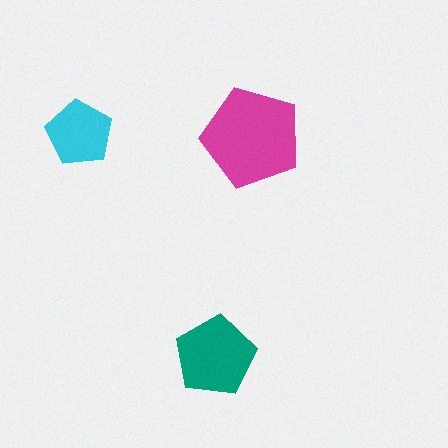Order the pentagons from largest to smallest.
the magenta one, the teal one, the cyan one.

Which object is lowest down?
The teal pentagon is bottommost.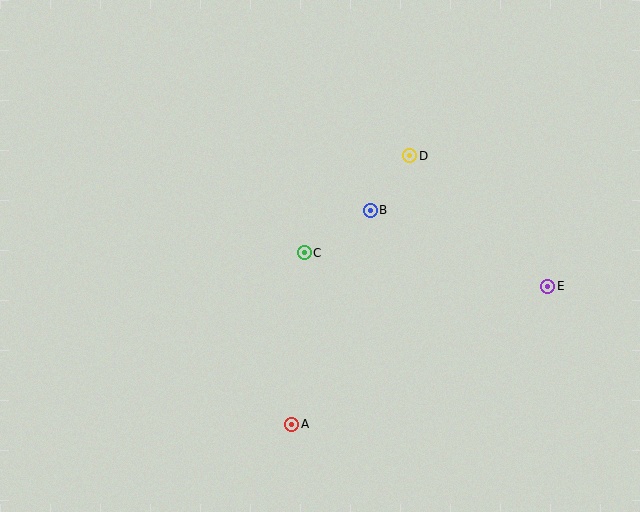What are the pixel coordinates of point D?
Point D is at (410, 156).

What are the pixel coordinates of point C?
Point C is at (304, 253).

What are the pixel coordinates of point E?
Point E is at (548, 286).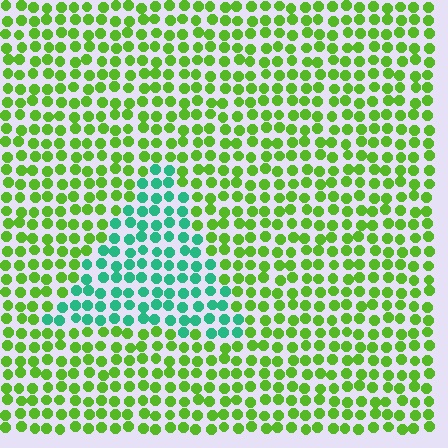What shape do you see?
I see a triangle.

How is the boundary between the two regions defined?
The boundary is defined purely by a slight shift in hue (about 57 degrees). Spacing, size, and orientation are identical on both sides.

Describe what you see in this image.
The image is filled with small lime elements in a uniform arrangement. A triangle-shaped region is visible where the elements are tinted to a slightly different hue, forming a subtle color boundary.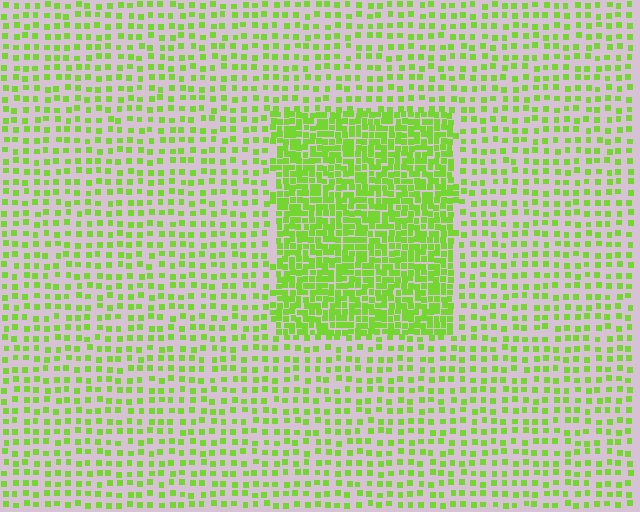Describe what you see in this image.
The image contains small lime elements arranged at two different densities. A rectangle-shaped region is visible where the elements are more densely packed than the surrounding area.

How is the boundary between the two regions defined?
The boundary is defined by a change in element density (approximately 2.5x ratio). All elements are the same color, size, and shape.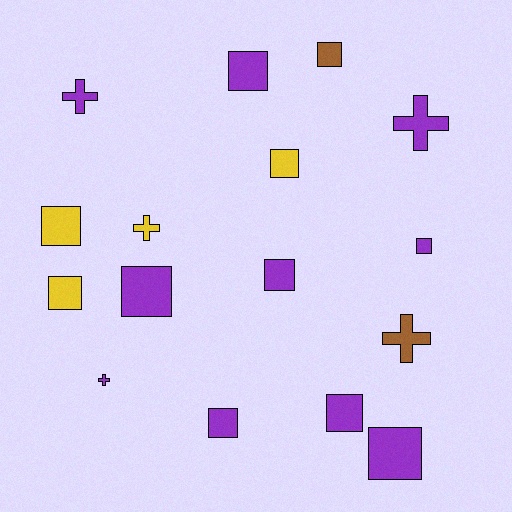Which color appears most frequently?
Purple, with 10 objects.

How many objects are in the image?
There are 16 objects.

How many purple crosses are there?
There are 3 purple crosses.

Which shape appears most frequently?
Square, with 11 objects.